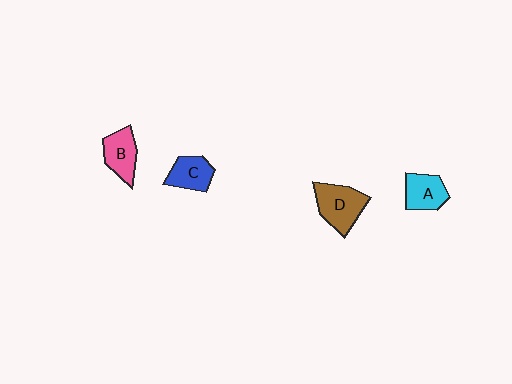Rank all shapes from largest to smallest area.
From largest to smallest: D (brown), B (pink), A (cyan), C (blue).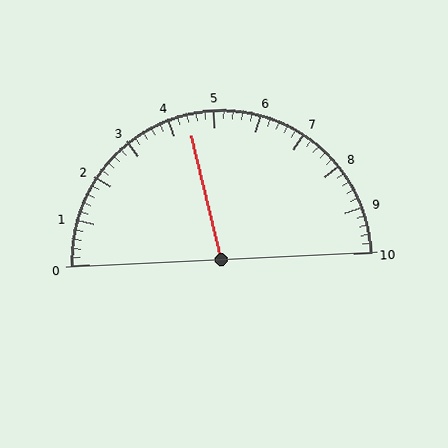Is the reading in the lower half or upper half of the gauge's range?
The reading is in the lower half of the range (0 to 10).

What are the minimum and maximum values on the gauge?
The gauge ranges from 0 to 10.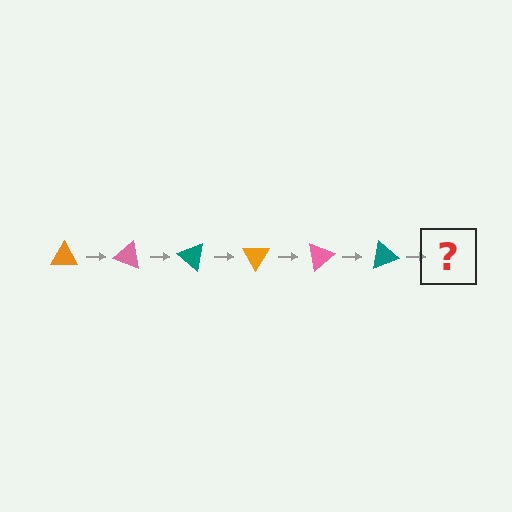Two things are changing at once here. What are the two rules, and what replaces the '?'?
The two rules are that it rotates 20 degrees each step and the color cycles through orange, pink, and teal. The '?' should be an orange triangle, rotated 120 degrees from the start.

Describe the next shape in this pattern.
It should be an orange triangle, rotated 120 degrees from the start.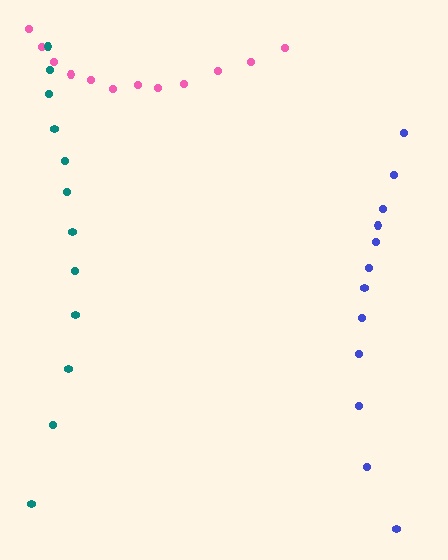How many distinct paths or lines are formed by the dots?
There are 3 distinct paths.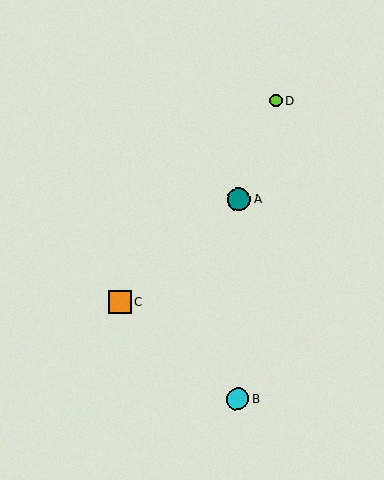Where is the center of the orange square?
The center of the orange square is at (120, 302).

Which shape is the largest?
The teal circle (labeled A) is the largest.